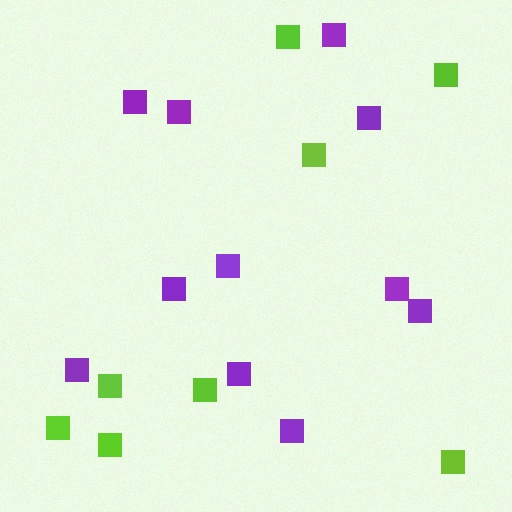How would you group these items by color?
There are 2 groups: one group of lime squares (8) and one group of purple squares (11).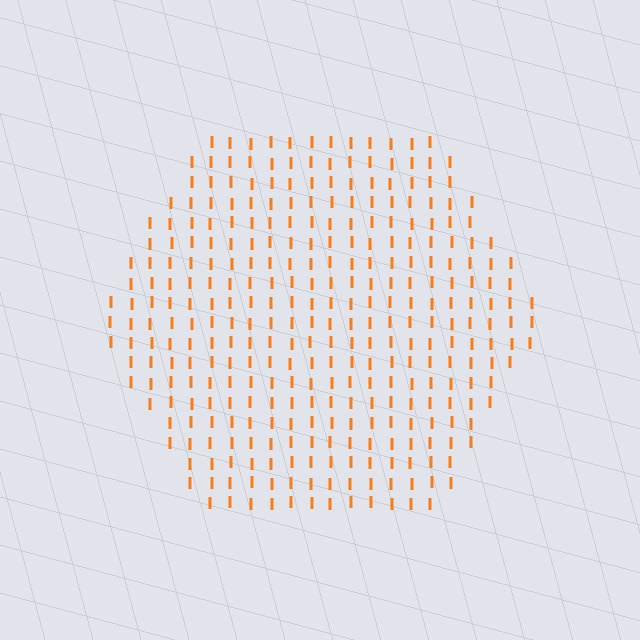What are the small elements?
The small elements are letter I's.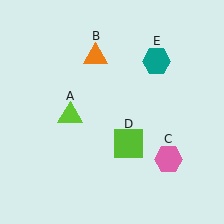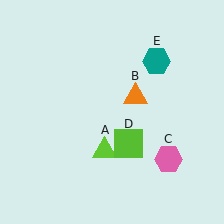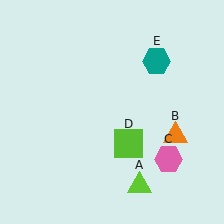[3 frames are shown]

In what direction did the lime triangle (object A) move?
The lime triangle (object A) moved down and to the right.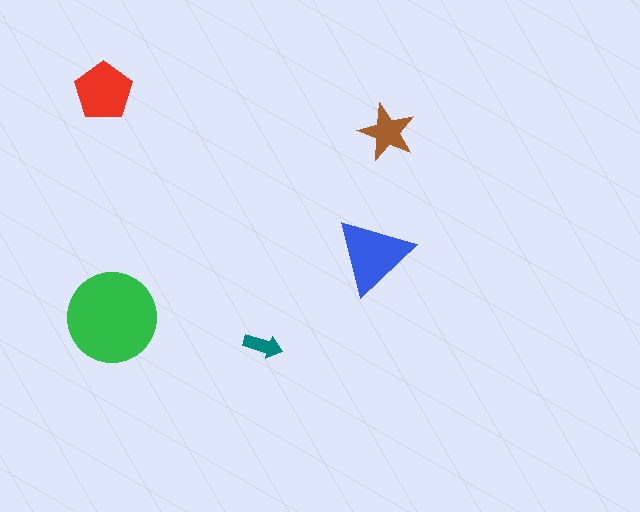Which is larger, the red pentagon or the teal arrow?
The red pentagon.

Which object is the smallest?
The teal arrow.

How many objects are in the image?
There are 5 objects in the image.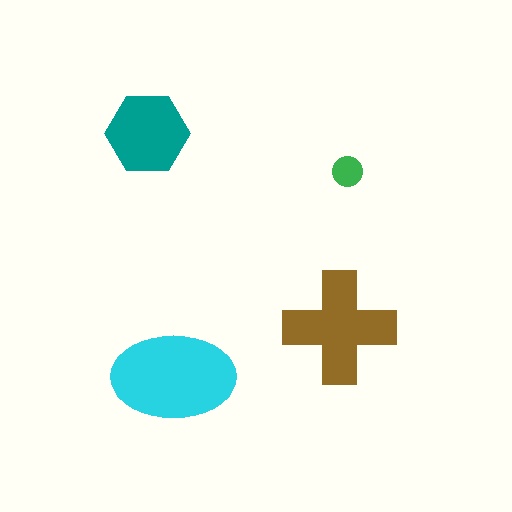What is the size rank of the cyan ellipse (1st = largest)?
1st.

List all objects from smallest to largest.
The green circle, the teal hexagon, the brown cross, the cyan ellipse.